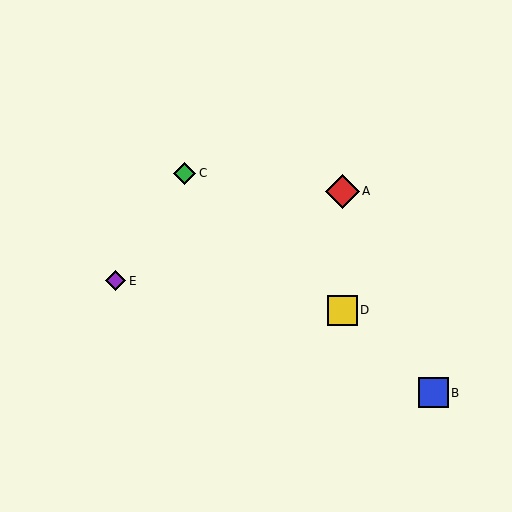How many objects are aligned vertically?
2 objects (A, D) are aligned vertically.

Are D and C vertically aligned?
No, D is at x≈342 and C is at x≈185.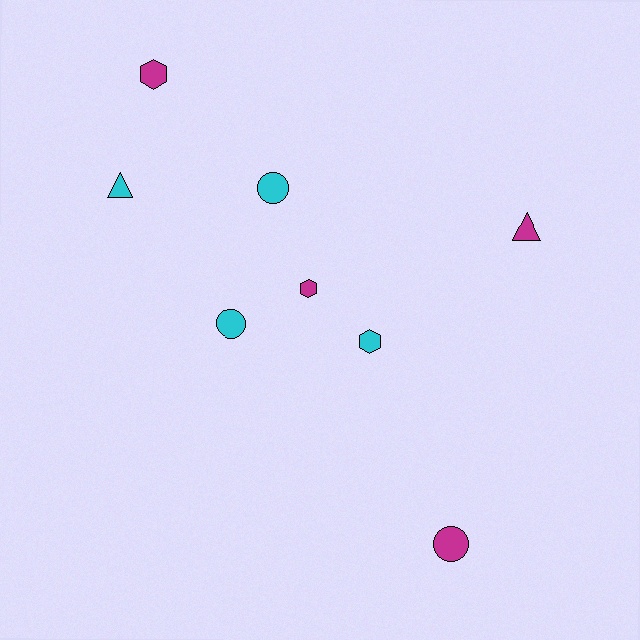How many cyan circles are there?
There are 2 cyan circles.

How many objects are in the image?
There are 8 objects.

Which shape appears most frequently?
Hexagon, with 3 objects.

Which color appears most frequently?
Magenta, with 4 objects.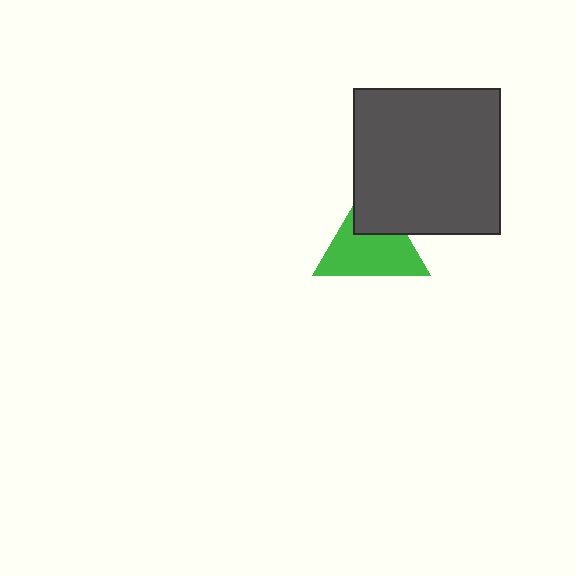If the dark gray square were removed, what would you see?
You would see the complete green triangle.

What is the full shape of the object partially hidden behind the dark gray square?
The partially hidden object is a green triangle.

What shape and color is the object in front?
The object in front is a dark gray square.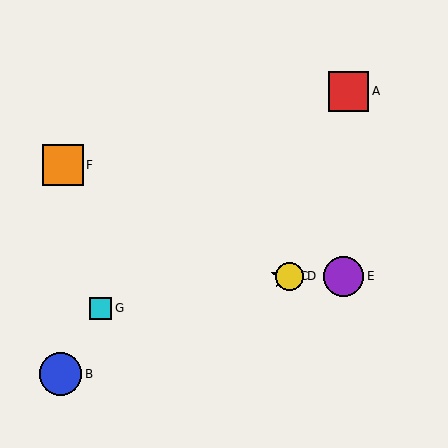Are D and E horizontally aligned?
Yes, both are at y≈276.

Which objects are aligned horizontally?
Objects C, D, E are aligned horizontally.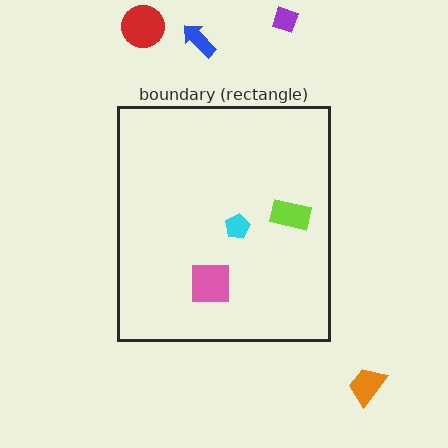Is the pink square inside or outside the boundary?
Inside.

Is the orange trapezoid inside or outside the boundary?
Outside.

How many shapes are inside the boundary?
3 inside, 4 outside.